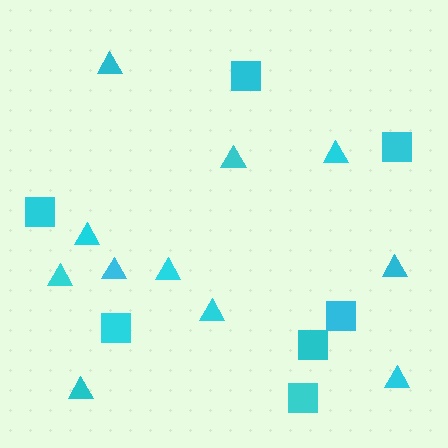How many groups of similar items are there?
There are 2 groups: one group of triangles (11) and one group of squares (7).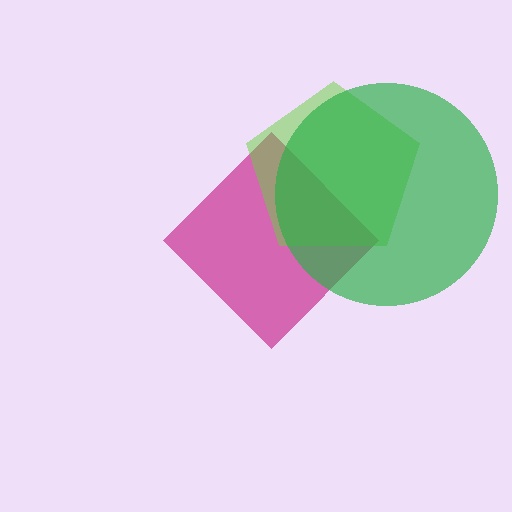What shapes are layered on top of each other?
The layered shapes are: a magenta diamond, a lime pentagon, a green circle.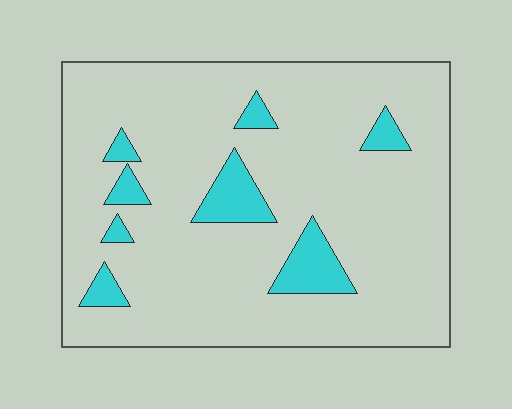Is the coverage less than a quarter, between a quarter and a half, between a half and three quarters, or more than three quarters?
Less than a quarter.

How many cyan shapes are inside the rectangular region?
8.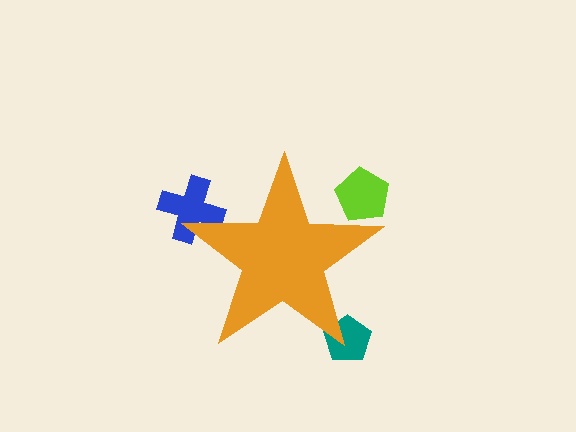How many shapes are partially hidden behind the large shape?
3 shapes are partially hidden.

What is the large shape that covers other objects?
An orange star.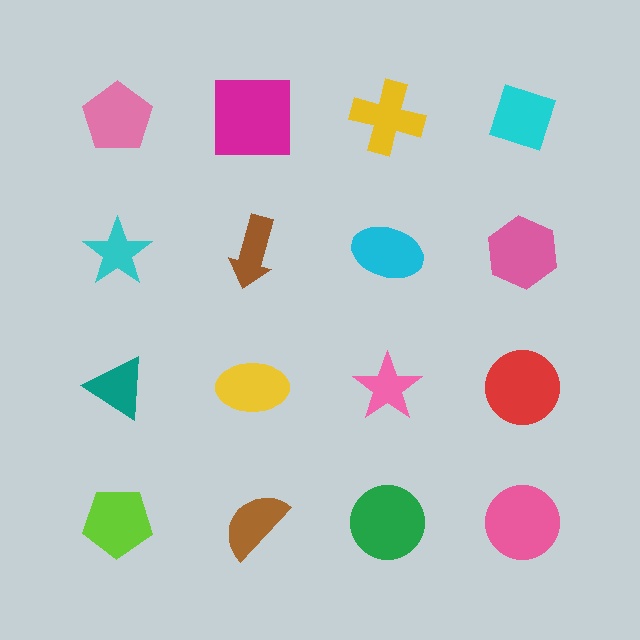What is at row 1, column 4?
A cyan diamond.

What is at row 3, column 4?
A red circle.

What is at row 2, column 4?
A pink hexagon.